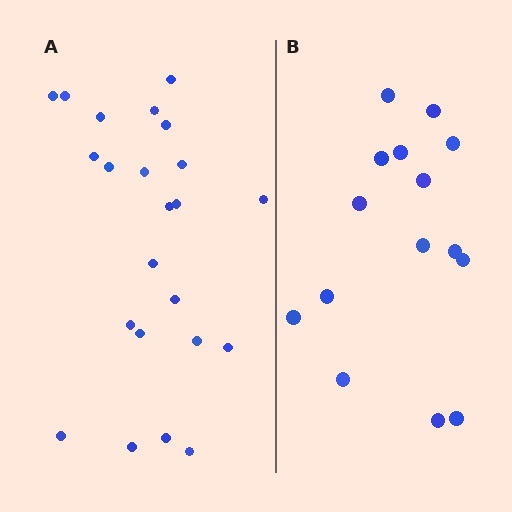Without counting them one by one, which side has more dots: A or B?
Region A (the left region) has more dots.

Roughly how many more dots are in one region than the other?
Region A has roughly 8 or so more dots than region B.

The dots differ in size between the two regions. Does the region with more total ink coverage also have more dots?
No. Region B has more total ink coverage because its dots are larger, but region A actually contains more individual dots. Total area can be misleading — the number of items is what matters here.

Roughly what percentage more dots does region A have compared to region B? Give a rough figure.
About 55% more.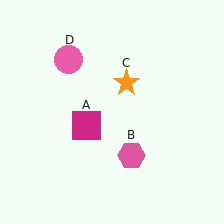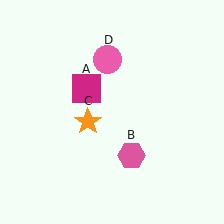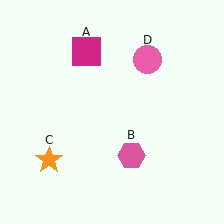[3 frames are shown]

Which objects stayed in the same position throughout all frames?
Pink hexagon (object B) remained stationary.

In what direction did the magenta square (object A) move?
The magenta square (object A) moved up.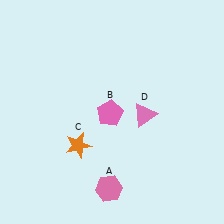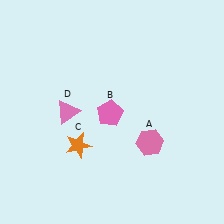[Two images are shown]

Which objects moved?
The objects that moved are: the pink hexagon (A), the pink triangle (D).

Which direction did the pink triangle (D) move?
The pink triangle (D) moved left.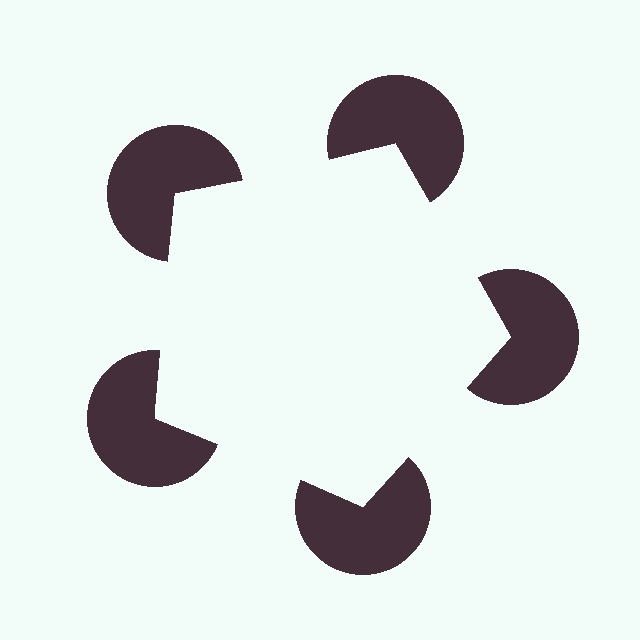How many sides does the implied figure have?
5 sides.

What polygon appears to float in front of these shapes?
An illusory pentagon — its edges are inferred from the aligned wedge cuts in the pac-man discs, not physically drawn.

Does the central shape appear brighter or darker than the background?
It typically appears slightly brighter than the background, even though no actual brightness change is drawn.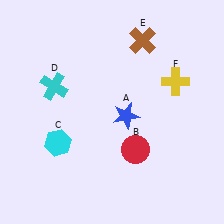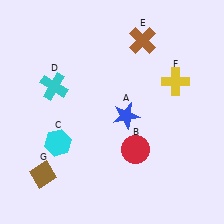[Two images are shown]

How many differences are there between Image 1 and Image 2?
There is 1 difference between the two images.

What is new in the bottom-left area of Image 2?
A brown diamond (G) was added in the bottom-left area of Image 2.